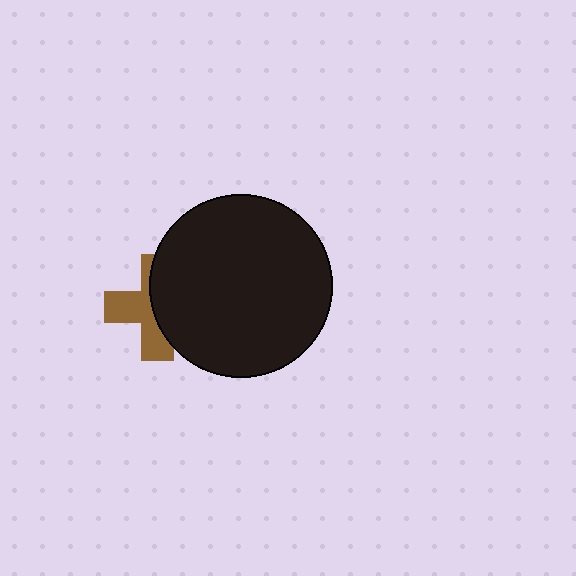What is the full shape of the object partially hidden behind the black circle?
The partially hidden object is a brown cross.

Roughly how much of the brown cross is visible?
About half of it is visible (roughly 49%).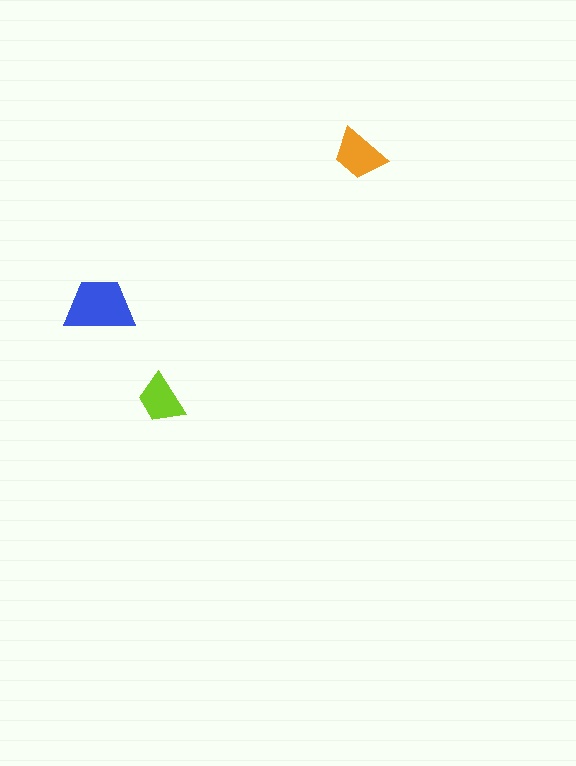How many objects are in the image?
There are 3 objects in the image.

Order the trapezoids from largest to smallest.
the blue one, the orange one, the lime one.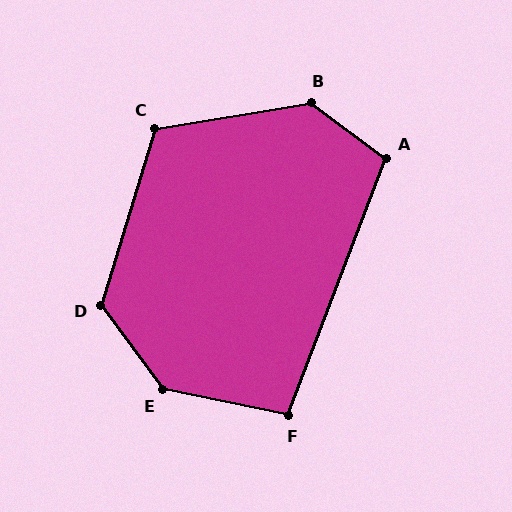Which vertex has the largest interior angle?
E, at approximately 138 degrees.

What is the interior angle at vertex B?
Approximately 134 degrees (obtuse).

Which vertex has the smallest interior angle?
F, at approximately 99 degrees.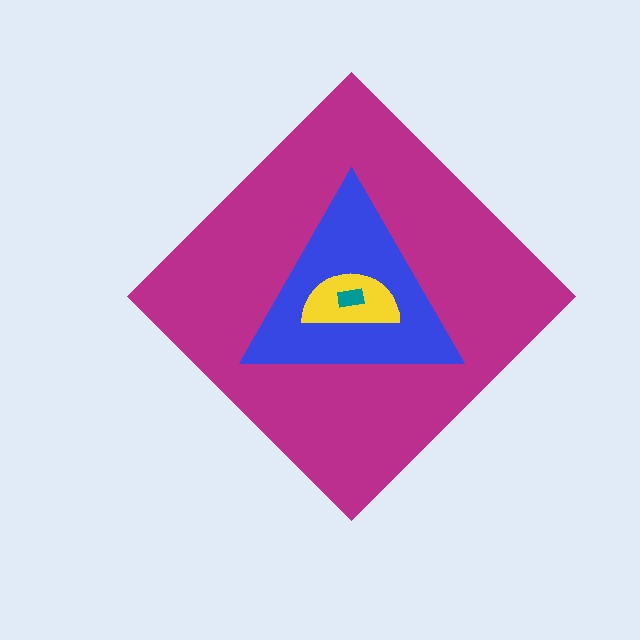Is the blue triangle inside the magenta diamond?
Yes.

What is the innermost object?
The teal rectangle.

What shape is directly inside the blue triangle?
The yellow semicircle.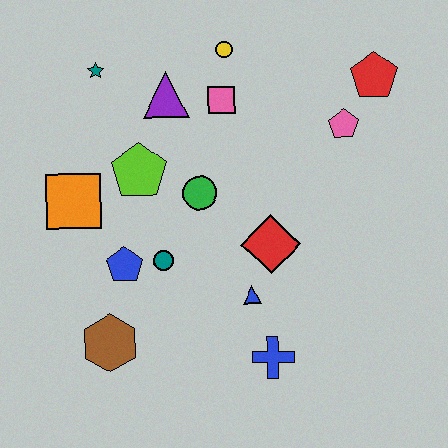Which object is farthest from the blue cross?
The teal star is farthest from the blue cross.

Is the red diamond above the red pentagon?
No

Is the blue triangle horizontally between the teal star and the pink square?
No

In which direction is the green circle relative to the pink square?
The green circle is below the pink square.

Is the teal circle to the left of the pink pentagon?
Yes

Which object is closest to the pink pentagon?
The red pentagon is closest to the pink pentagon.